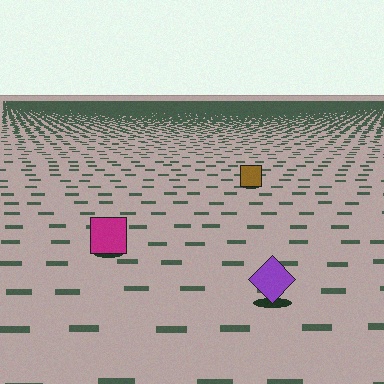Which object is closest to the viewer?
The purple diamond is closest. The texture marks near it are larger and more spread out.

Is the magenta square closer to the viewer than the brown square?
Yes. The magenta square is closer — you can tell from the texture gradient: the ground texture is coarser near it.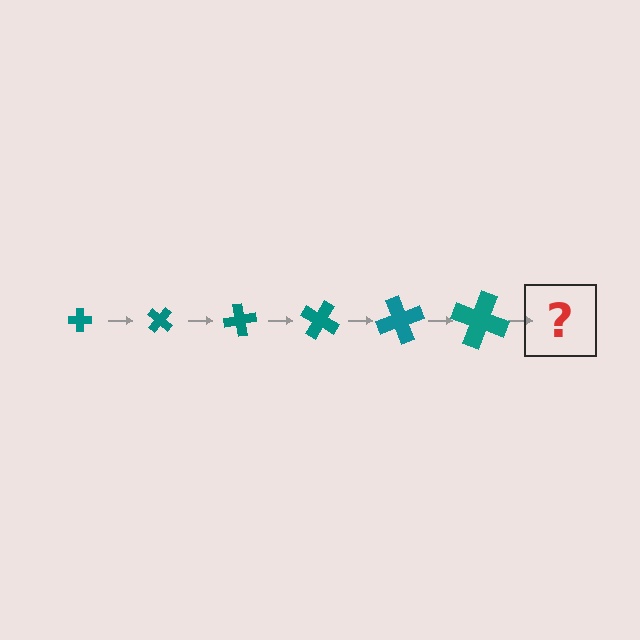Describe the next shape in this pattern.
It should be a cross, larger than the previous one and rotated 240 degrees from the start.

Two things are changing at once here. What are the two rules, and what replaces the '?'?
The two rules are that the cross grows larger each step and it rotates 40 degrees each step. The '?' should be a cross, larger than the previous one and rotated 240 degrees from the start.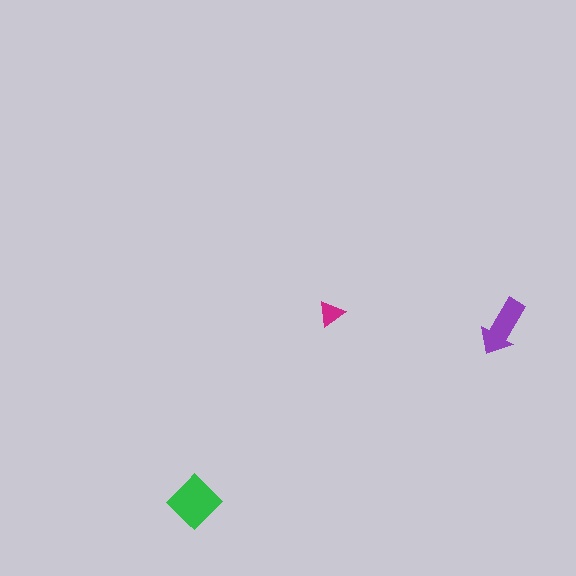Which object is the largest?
The green diamond.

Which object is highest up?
The magenta triangle is topmost.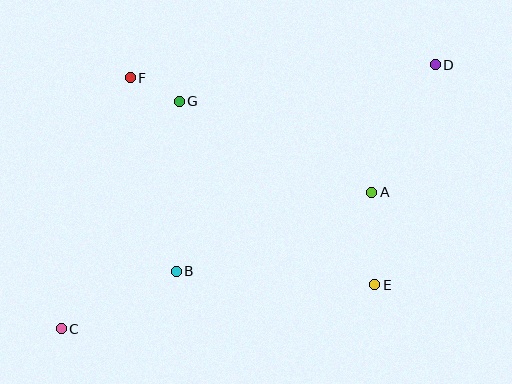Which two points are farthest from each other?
Points C and D are farthest from each other.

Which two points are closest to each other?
Points F and G are closest to each other.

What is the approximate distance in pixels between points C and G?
The distance between C and G is approximately 256 pixels.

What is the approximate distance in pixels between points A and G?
The distance between A and G is approximately 213 pixels.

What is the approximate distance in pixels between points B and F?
The distance between B and F is approximately 199 pixels.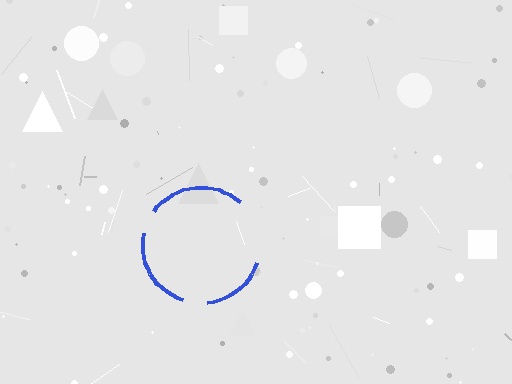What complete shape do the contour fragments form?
The contour fragments form a circle.